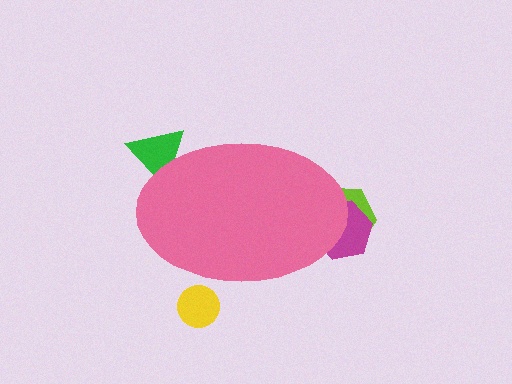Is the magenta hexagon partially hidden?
Yes, the magenta hexagon is partially hidden behind the pink ellipse.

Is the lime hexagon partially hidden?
Yes, the lime hexagon is partially hidden behind the pink ellipse.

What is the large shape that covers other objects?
A pink ellipse.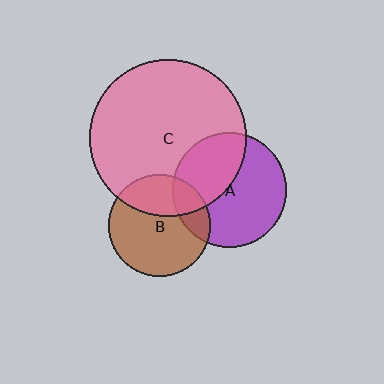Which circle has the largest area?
Circle C (pink).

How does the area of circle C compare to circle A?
Approximately 1.9 times.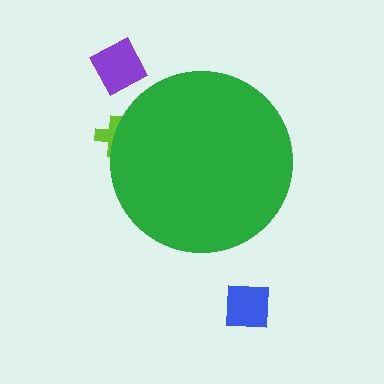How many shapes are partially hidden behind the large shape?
1 shape is partially hidden.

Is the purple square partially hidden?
No, the purple square is fully visible.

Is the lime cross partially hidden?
Yes, the lime cross is partially hidden behind the green circle.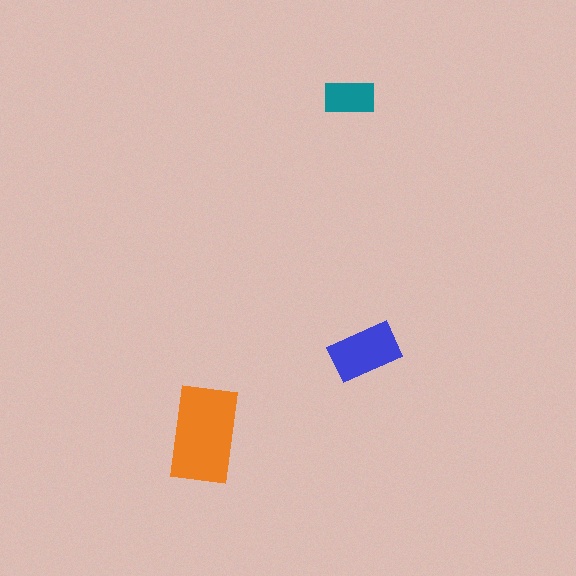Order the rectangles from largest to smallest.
the orange one, the blue one, the teal one.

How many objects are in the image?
There are 3 objects in the image.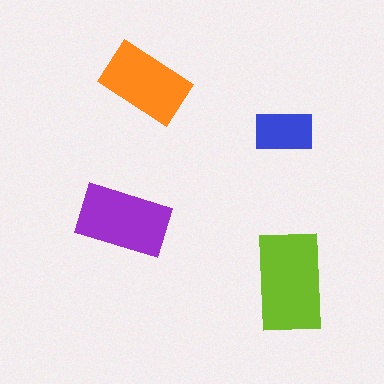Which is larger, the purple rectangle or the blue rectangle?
The purple one.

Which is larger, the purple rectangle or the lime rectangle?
The lime one.